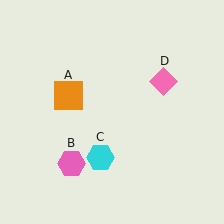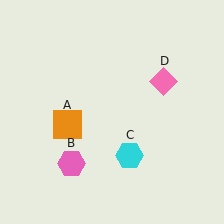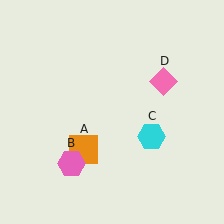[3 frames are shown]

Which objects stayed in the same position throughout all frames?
Pink hexagon (object B) and pink diamond (object D) remained stationary.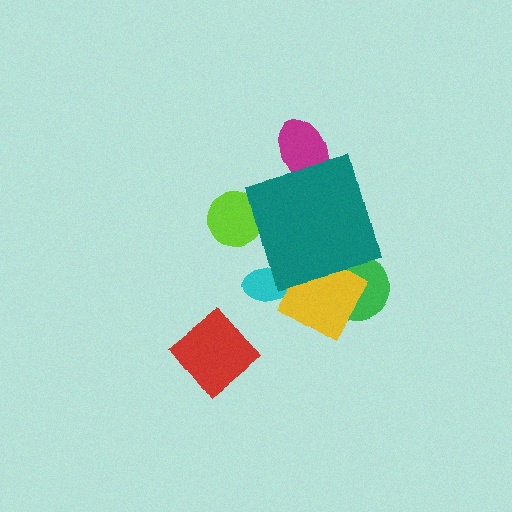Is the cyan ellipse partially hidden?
Yes, the cyan ellipse is partially hidden behind the teal diamond.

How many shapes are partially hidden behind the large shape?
5 shapes are partially hidden.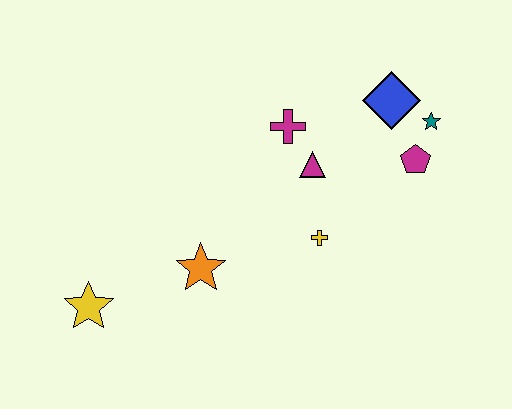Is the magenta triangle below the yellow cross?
No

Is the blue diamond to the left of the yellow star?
No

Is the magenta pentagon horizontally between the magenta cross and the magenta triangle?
No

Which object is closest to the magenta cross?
The magenta triangle is closest to the magenta cross.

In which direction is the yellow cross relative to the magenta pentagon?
The yellow cross is to the left of the magenta pentagon.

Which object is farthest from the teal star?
The yellow star is farthest from the teal star.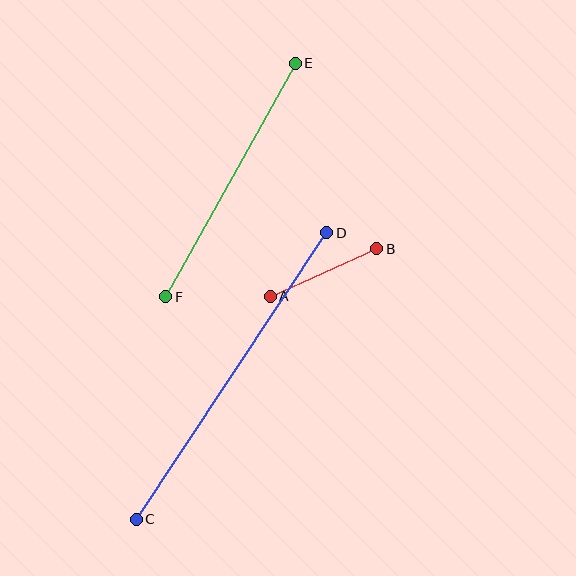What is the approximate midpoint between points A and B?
The midpoint is at approximately (324, 273) pixels.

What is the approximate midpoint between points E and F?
The midpoint is at approximately (230, 180) pixels.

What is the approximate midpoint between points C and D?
The midpoint is at approximately (232, 376) pixels.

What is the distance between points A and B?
The distance is approximately 117 pixels.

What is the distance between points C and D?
The distance is approximately 344 pixels.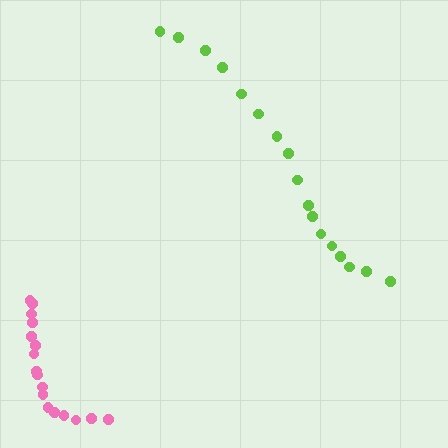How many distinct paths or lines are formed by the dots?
There are 2 distinct paths.